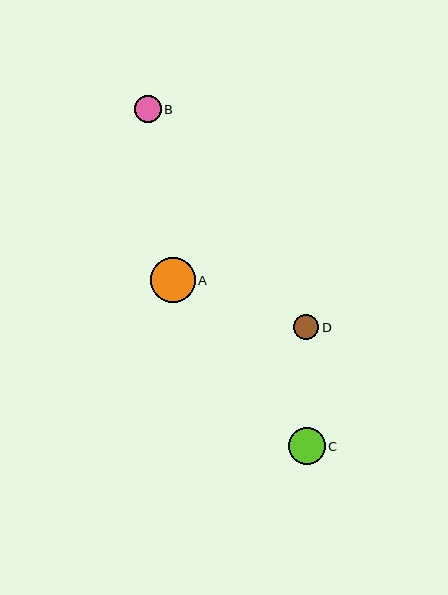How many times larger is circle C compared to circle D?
Circle C is approximately 1.4 times the size of circle D.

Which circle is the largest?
Circle A is the largest with a size of approximately 44 pixels.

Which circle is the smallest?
Circle D is the smallest with a size of approximately 25 pixels.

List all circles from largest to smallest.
From largest to smallest: A, C, B, D.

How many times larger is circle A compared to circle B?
Circle A is approximately 1.7 times the size of circle B.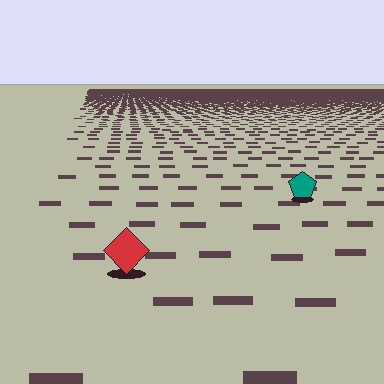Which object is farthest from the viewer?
The teal pentagon is farthest from the viewer. It appears smaller and the ground texture around it is denser.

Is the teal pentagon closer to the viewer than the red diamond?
No. The red diamond is closer — you can tell from the texture gradient: the ground texture is coarser near it.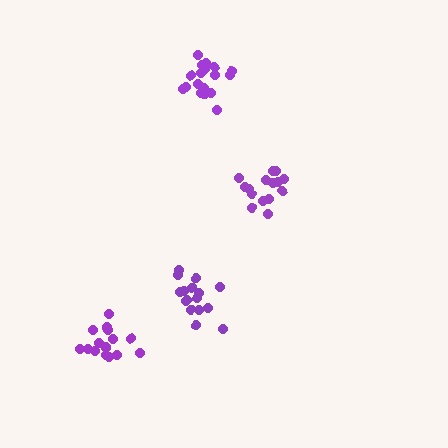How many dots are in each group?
Group 1: 15 dots, Group 2: 18 dots, Group 3: 16 dots, Group 4: 16 dots (65 total).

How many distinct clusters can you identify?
There are 4 distinct clusters.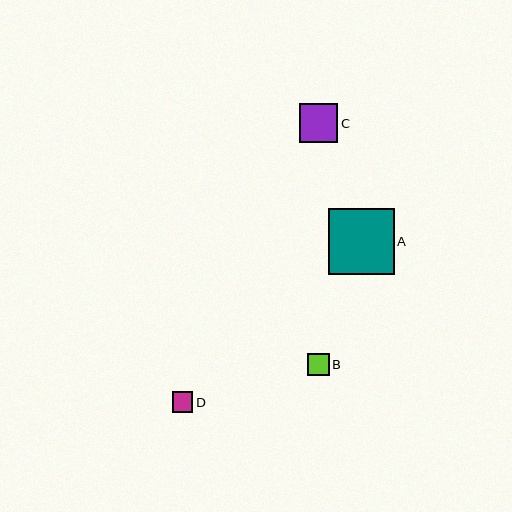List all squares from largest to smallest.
From largest to smallest: A, C, B, D.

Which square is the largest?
Square A is the largest with a size of approximately 66 pixels.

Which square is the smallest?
Square D is the smallest with a size of approximately 20 pixels.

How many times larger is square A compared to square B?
Square A is approximately 3.0 times the size of square B.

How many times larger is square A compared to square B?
Square A is approximately 3.0 times the size of square B.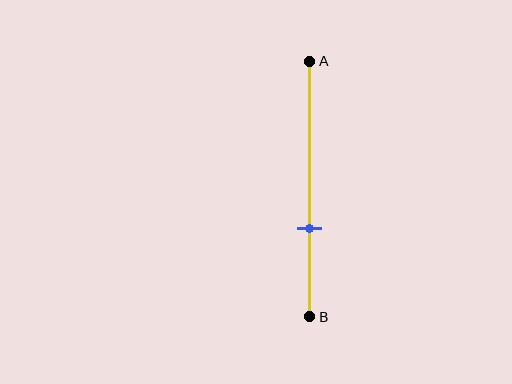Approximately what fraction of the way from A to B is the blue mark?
The blue mark is approximately 65% of the way from A to B.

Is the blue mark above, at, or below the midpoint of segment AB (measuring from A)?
The blue mark is below the midpoint of segment AB.